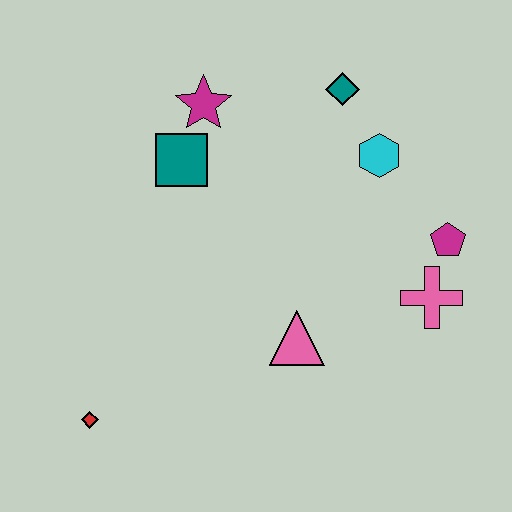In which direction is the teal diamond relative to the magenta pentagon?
The teal diamond is above the magenta pentagon.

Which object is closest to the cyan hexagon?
The teal diamond is closest to the cyan hexagon.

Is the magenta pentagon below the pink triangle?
No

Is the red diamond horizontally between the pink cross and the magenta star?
No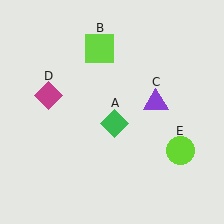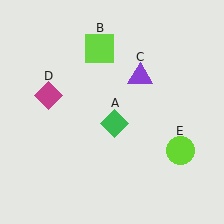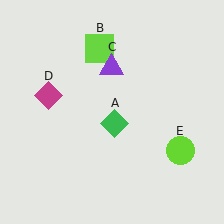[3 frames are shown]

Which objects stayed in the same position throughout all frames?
Green diamond (object A) and lime square (object B) and magenta diamond (object D) and lime circle (object E) remained stationary.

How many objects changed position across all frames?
1 object changed position: purple triangle (object C).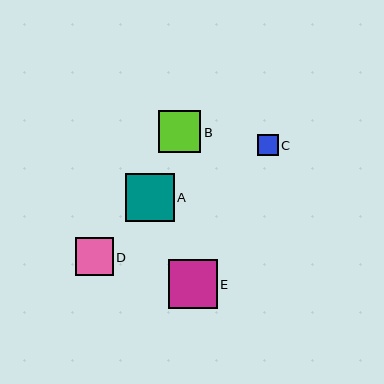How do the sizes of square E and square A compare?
Square E and square A are approximately the same size.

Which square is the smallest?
Square C is the smallest with a size of approximately 21 pixels.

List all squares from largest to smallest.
From largest to smallest: E, A, B, D, C.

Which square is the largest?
Square E is the largest with a size of approximately 48 pixels.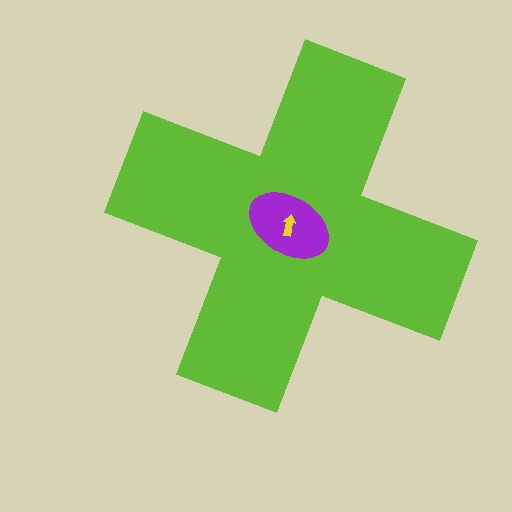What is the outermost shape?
The lime cross.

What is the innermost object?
The yellow arrow.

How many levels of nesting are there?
3.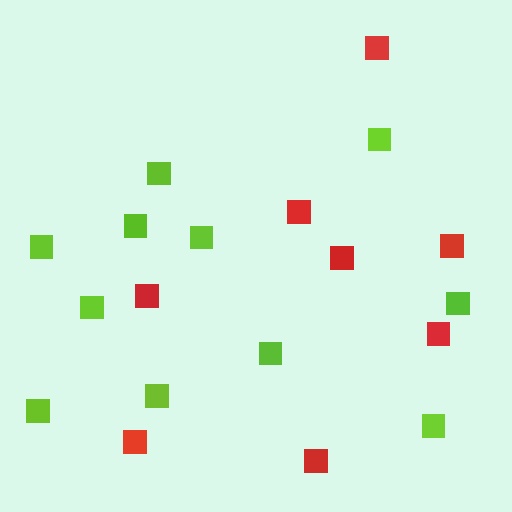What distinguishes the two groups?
There are 2 groups: one group of lime squares (11) and one group of red squares (8).